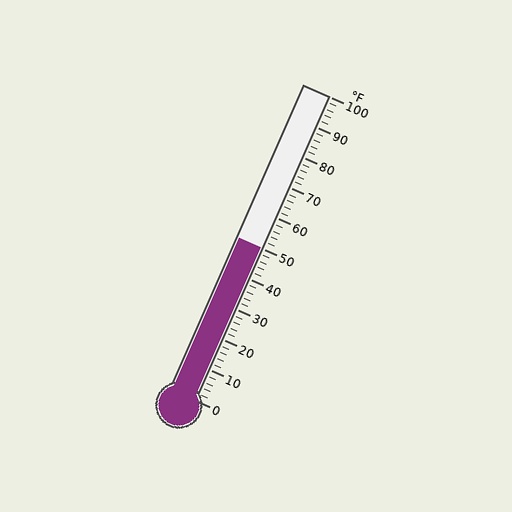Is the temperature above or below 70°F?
The temperature is below 70°F.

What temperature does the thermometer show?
The thermometer shows approximately 50°F.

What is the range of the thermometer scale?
The thermometer scale ranges from 0°F to 100°F.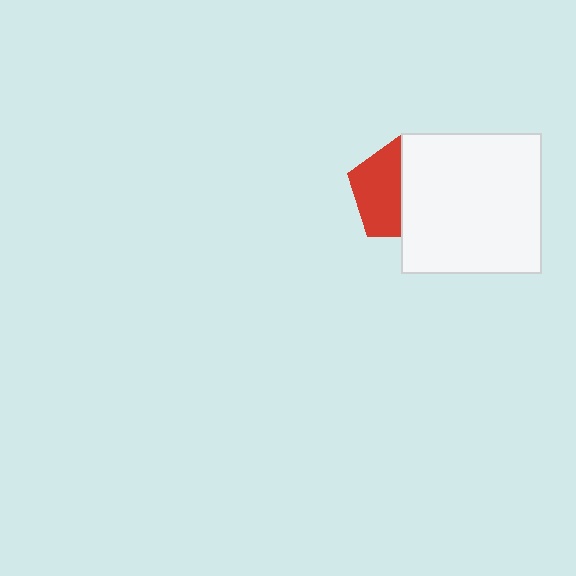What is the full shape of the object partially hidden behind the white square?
The partially hidden object is a red pentagon.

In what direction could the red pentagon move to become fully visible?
The red pentagon could move left. That would shift it out from behind the white square entirely.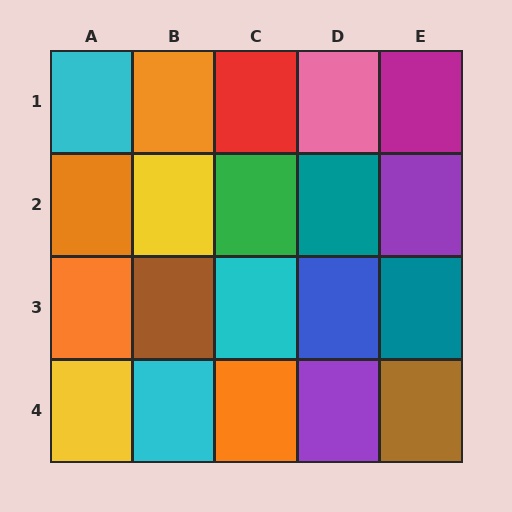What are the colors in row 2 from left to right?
Orange, yellow, green, teal, purple.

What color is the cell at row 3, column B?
Brown.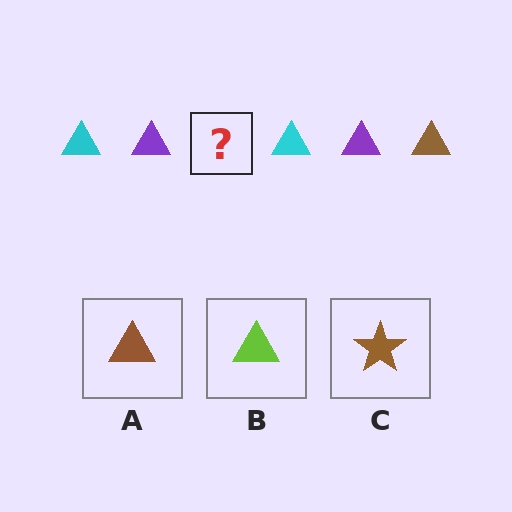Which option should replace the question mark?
Option A.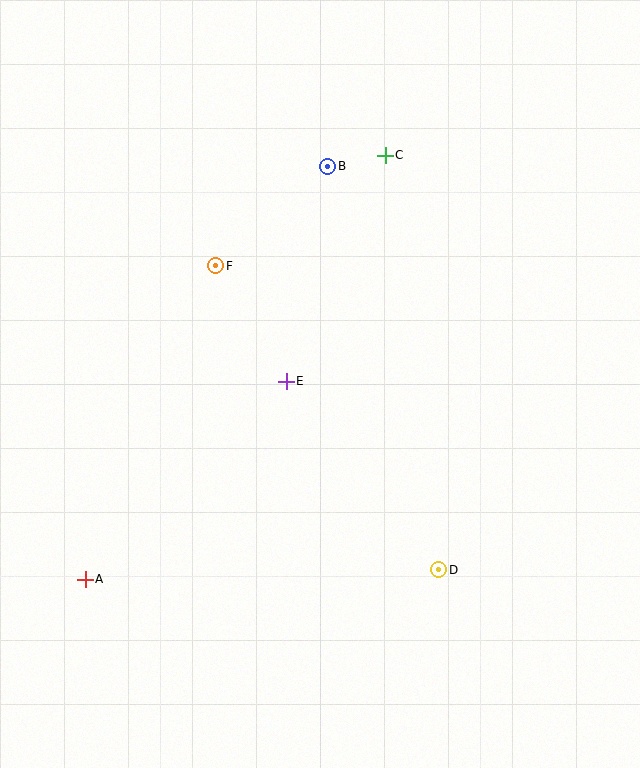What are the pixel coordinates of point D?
Point D is at (439, 570).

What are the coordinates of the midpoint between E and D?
The midpoint between E and D is at (362, 475).